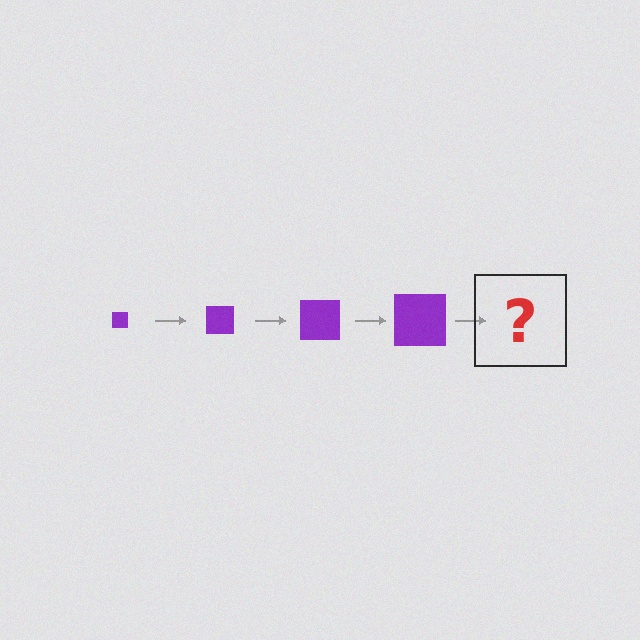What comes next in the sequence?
The next element should be a purple square, larger than the previous one.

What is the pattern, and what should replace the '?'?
The pattern is that the square gets progressively larger each step. The '?' should be a purple square, larger than the previous one.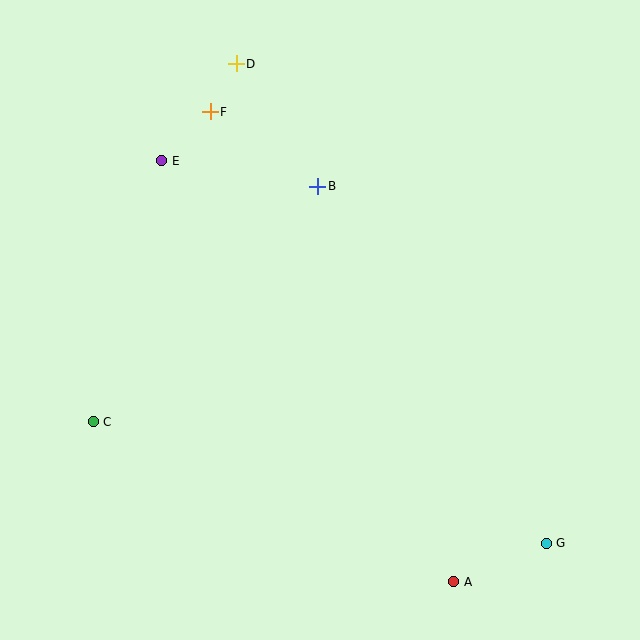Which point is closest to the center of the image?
Point B at (318, 186) is closest to the center.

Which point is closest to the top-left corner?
Point E is closest to the top-left corner.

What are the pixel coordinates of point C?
Point C is at (93, 422).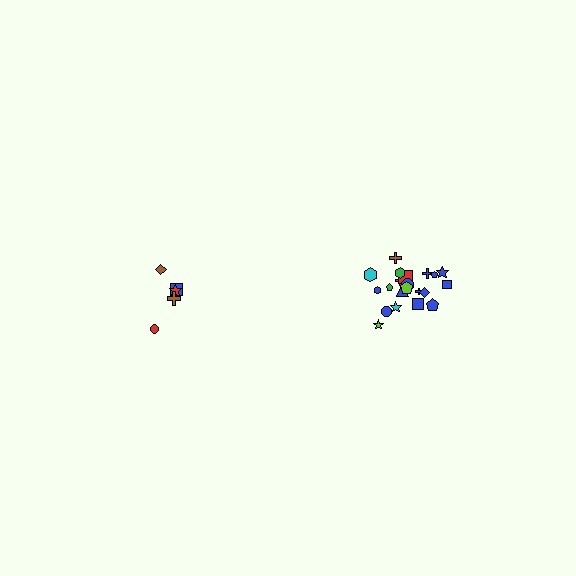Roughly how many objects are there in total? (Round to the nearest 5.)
Roughly 25 objects in total.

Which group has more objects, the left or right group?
The right group.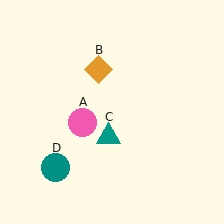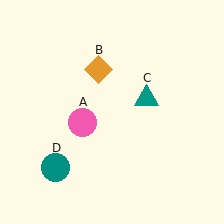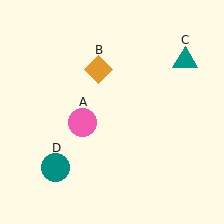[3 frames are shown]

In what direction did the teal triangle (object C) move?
The teal triangle (object C) moved up and to the right.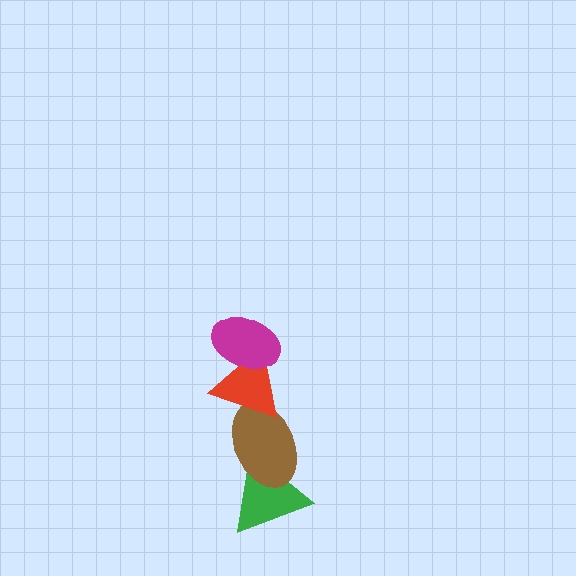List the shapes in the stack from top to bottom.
From top to bottom: the magenta ellipse, the red triangle, the brown ellipse, the green triangle.